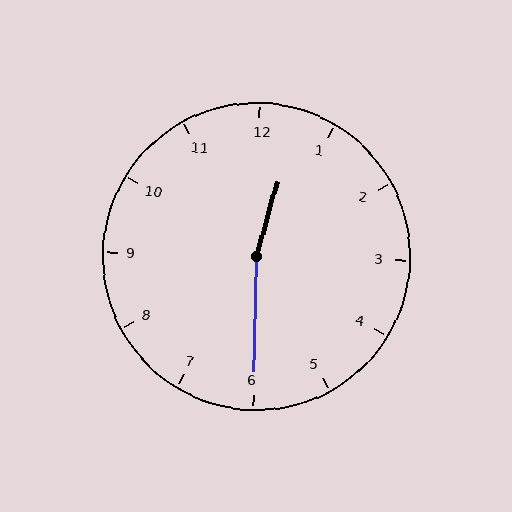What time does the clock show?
12:30.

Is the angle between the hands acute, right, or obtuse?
It is obtuse.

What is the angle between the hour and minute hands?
Approximately 165 degrees.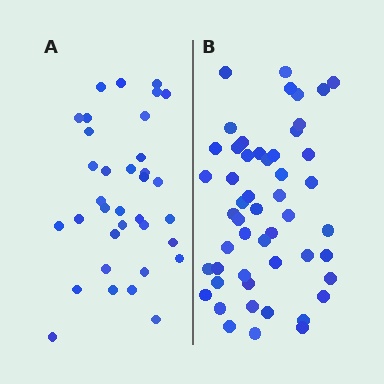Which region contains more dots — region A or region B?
Region B (the right region) has more dots.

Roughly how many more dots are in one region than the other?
Region B has approximately 15 more dots than region A.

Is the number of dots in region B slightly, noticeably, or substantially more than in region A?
Region B has substantially more. The ratio is roughly 1.5 to 1.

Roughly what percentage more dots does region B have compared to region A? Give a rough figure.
About 45% more.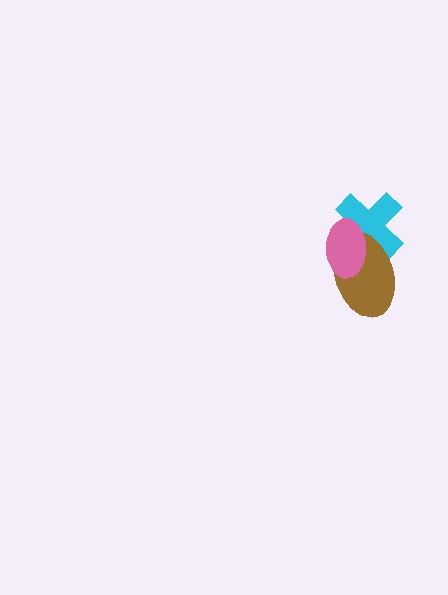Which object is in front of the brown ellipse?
The pink ellipse is in front of the brown ellipse.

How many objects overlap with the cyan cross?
2 objects overlap with the cyan cross.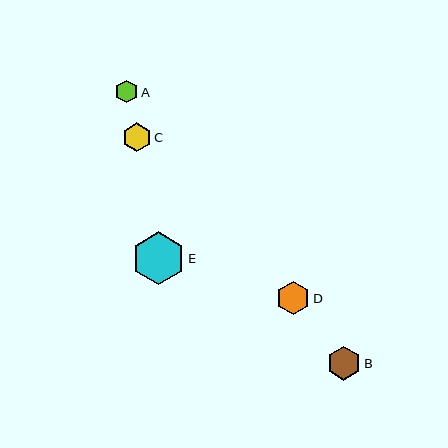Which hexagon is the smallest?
Hexagon A is the smallest with a size of approximately 23 pixels.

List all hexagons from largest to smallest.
From largest to smallest: E, B, D, C, A.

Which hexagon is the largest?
Hexagon E is the largest with a size of approximately 53 pixels.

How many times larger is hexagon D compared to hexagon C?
Hexagon D is approximately 1.1 times the size of hexagon C.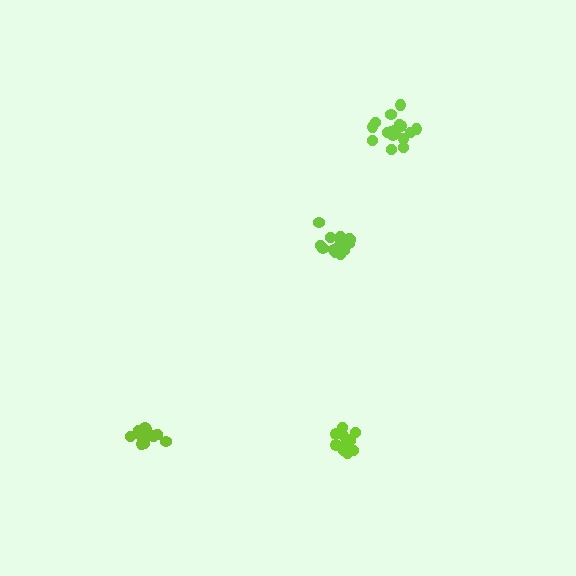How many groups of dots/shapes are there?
There are 4 groups.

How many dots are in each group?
Group 1: 15 dots, Group 2: 14 dots, Group 3: 18 dots, Group 4: 14 dots (61 total).